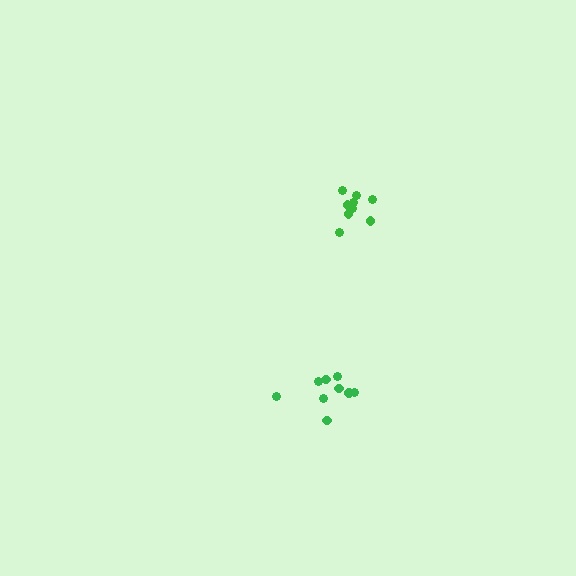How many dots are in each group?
Group 1: 9 dots, Group 2: 9 dots (18 total).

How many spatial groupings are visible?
There are 2 spatial groupings.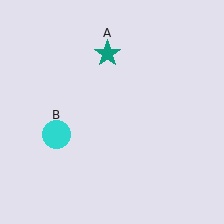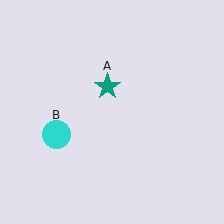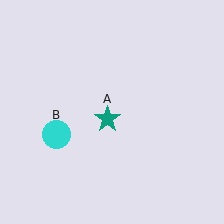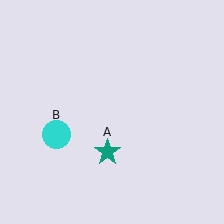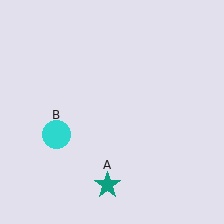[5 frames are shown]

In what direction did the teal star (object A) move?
The teal star (object A) moved down.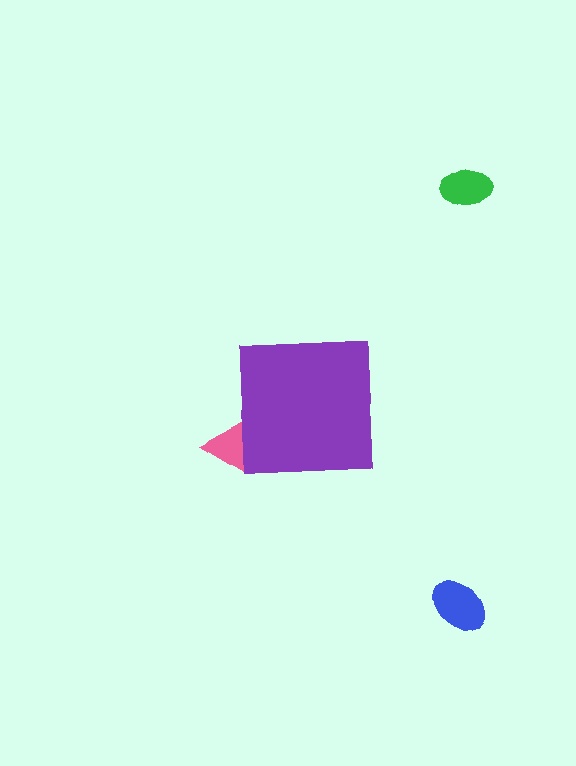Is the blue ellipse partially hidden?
No, the blue ellipse is fully visible.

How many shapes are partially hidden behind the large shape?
1 shape is partially hidden.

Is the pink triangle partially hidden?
Yes, the pink triangle is partially hidden behind the purple square.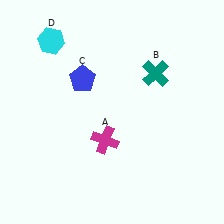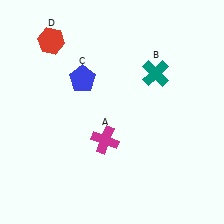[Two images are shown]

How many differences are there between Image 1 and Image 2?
There is 1 difference between the two images.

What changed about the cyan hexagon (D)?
In Image 1, D is cyan. In Image 2, it changed to red.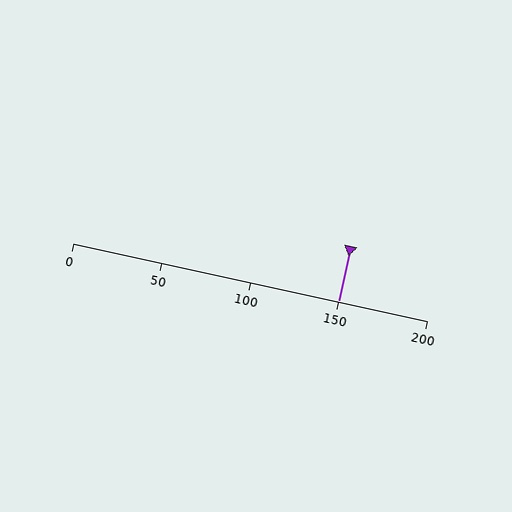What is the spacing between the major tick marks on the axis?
The major ticks are spaced 50 apart.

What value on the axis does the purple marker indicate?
The marker indicates approximately 150.